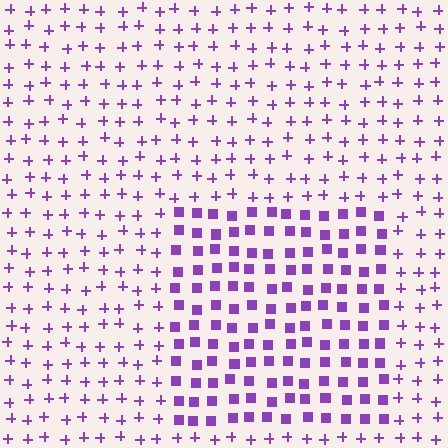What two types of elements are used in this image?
The image uses squares inside the rectangle region and plus signs outside it.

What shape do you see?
I see a rectangle.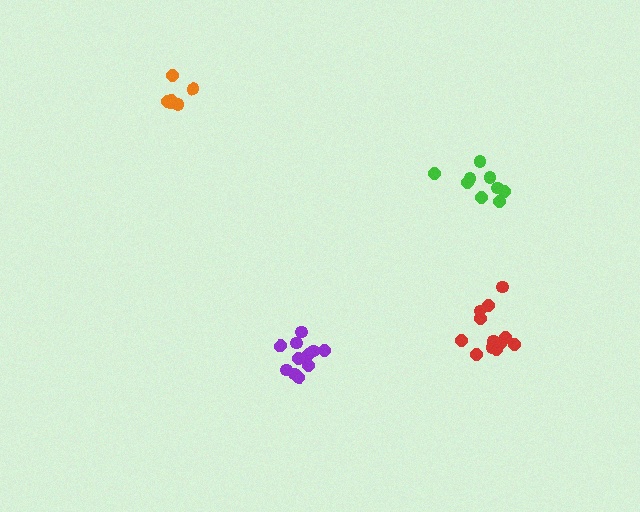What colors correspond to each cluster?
The clusters are colored: orange, purple, green, red.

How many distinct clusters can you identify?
There are 4 distinct clusters.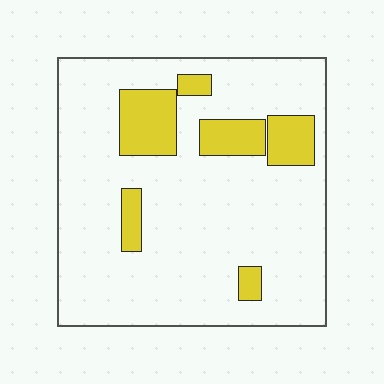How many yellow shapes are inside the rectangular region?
6.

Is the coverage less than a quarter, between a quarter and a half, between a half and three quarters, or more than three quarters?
Less than a quarter.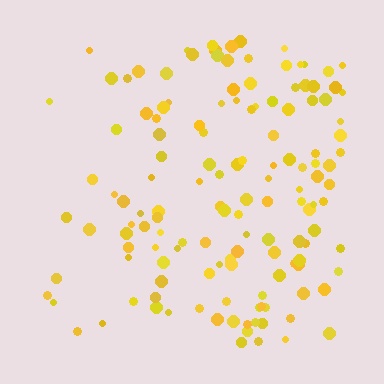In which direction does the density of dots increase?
From left to right, with the right side densest.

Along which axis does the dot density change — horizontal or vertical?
Horizontal.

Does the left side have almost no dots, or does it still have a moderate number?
Still a moderate number, just noticeably fewer than the right.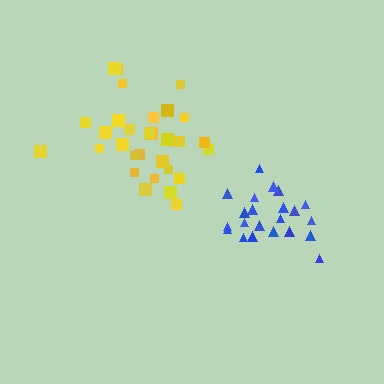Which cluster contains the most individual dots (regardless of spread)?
Yellow (31).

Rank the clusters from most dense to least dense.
yellow, blue.